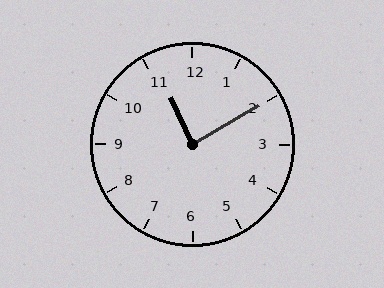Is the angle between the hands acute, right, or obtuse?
It is right.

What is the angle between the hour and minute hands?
Approximately 85 degrees.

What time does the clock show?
11:10.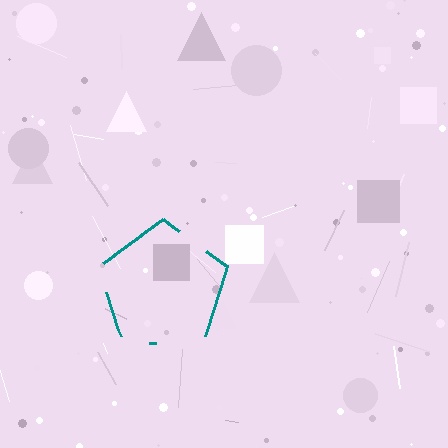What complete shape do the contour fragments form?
The contour fragments form a pentagon.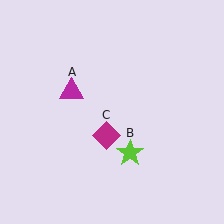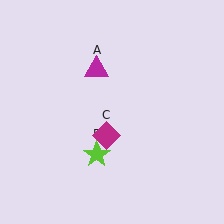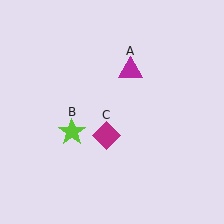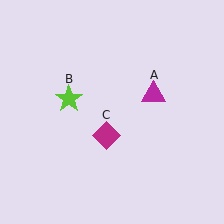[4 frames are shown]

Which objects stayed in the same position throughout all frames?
Magenta diamond (object C) remained stationary.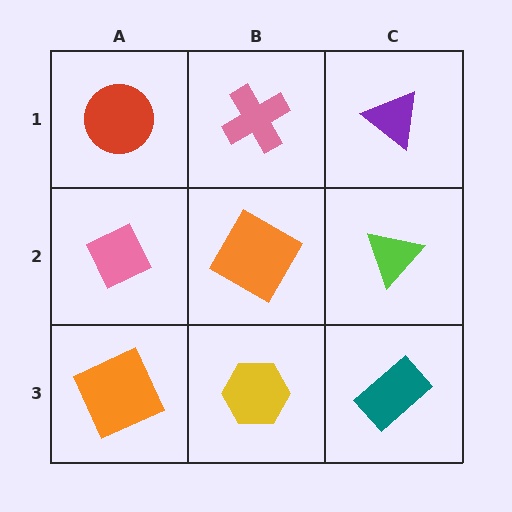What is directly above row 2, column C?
A purple triangle.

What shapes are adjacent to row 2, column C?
A purple triangle (row 1, column C), a teal rectangle (row 3, column C), an orange square (row 2, column B).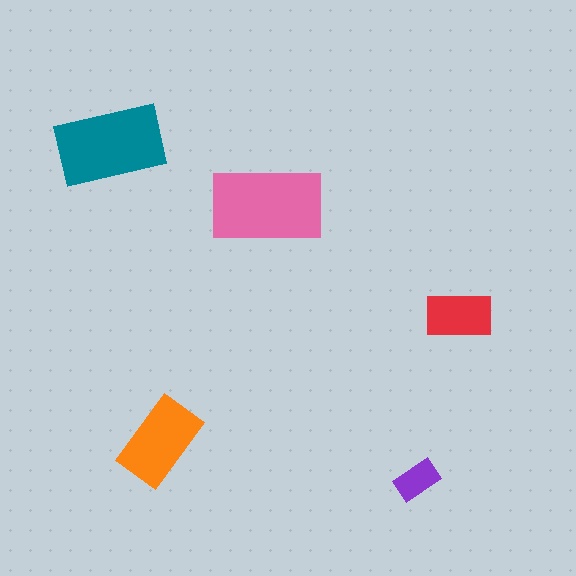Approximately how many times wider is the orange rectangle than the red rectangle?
About 1.5 times wider.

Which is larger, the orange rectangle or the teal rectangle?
The teal one.